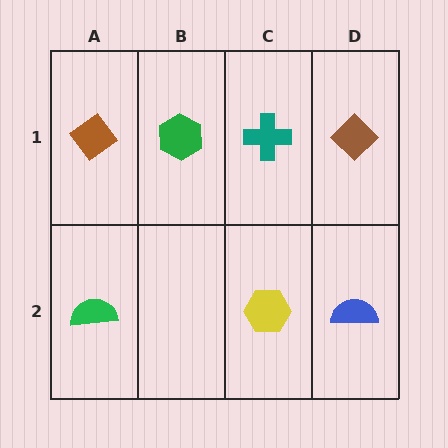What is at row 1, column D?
A brown diamond.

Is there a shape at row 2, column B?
No, that cell is empty.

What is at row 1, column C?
A teal cross.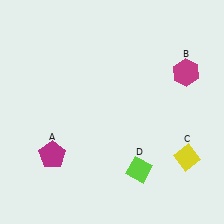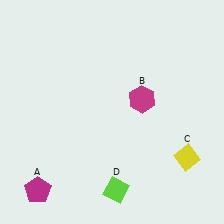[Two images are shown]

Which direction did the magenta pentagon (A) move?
The magenta pentagon (A) moved down.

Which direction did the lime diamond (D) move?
The lime diamond (D) moved left.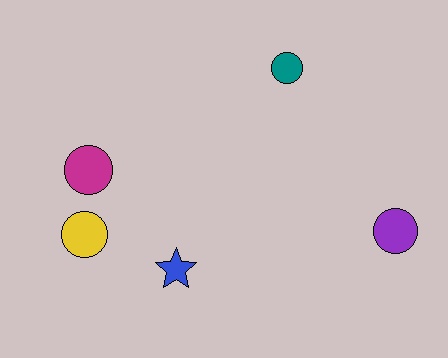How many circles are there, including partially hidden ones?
There are 4 circles.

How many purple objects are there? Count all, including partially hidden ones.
There is 1 purple object.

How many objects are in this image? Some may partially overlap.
There are 5 objects.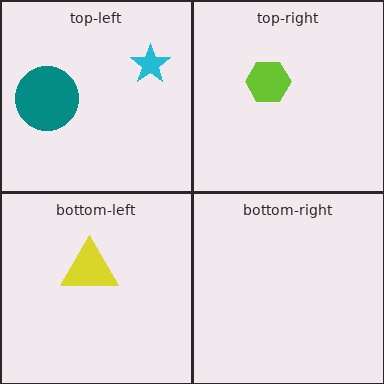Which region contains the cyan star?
The top-left region.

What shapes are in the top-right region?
The lime hexagon.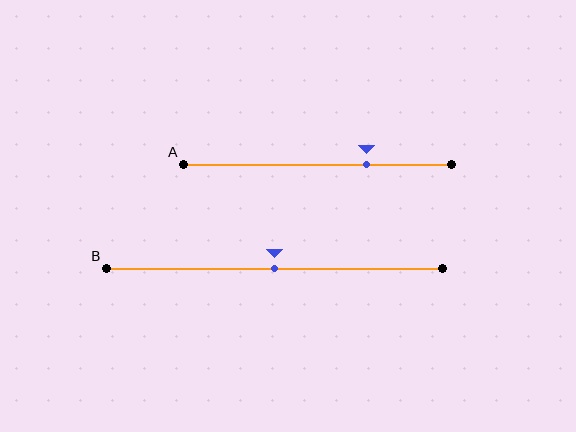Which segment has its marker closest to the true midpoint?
Segment B has its marker closest to the true midpoint.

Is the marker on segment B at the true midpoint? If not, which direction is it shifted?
Yes, the marker on segment B is at the true midpoint.